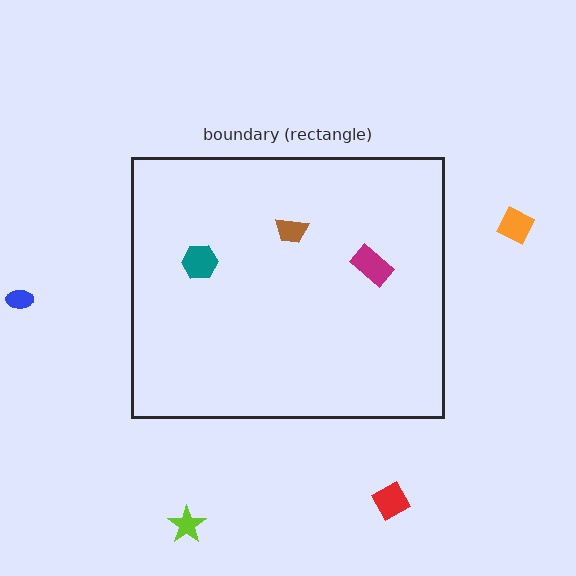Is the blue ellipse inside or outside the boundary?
Outside.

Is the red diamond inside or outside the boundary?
Outside.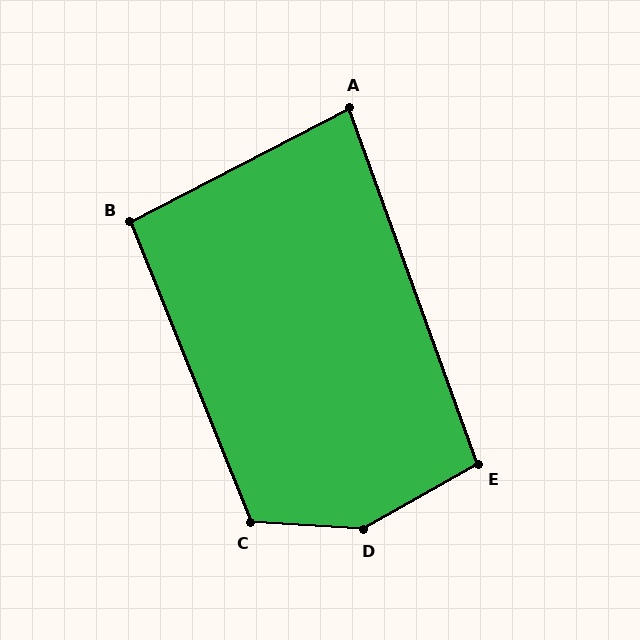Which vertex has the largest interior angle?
D, at approximately 147 degrees.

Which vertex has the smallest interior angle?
A, at approximately 83 degrees.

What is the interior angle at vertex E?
Approximately 100 degrees (obtuse).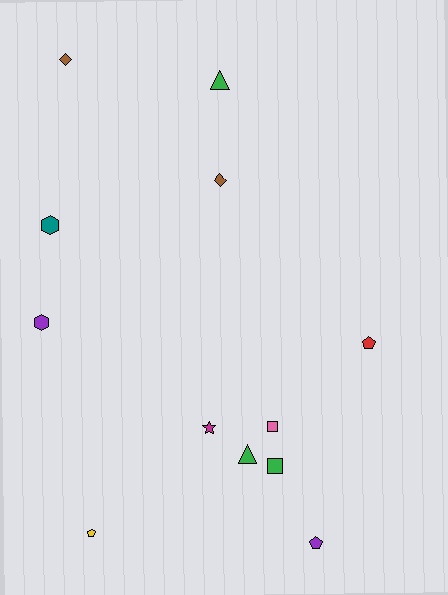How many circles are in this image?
There are no circles.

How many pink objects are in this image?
There is 1 pink object.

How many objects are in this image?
There are 12 objects.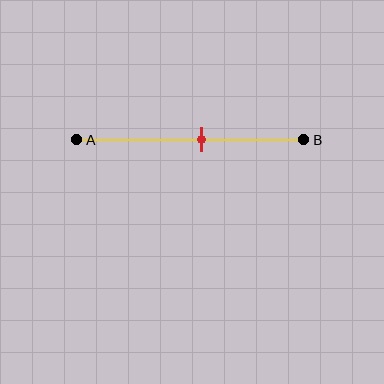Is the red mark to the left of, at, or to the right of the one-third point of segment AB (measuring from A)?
The red mark is to the right of the one-third point of segment AB.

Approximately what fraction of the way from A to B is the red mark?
The red mark is approximately 55% of the way from A to B.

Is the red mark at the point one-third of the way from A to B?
No, the mark is at about 55% from A, not at the 33% one-third point.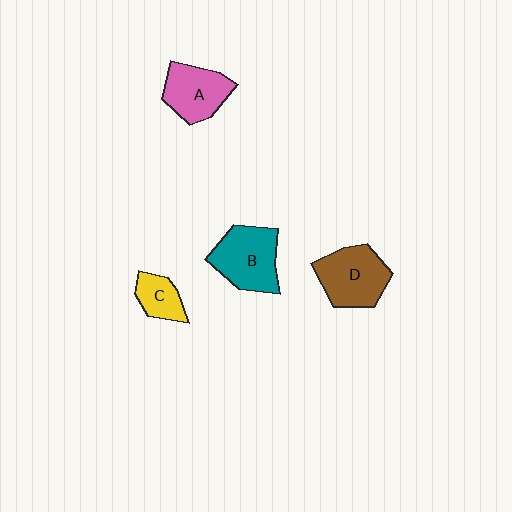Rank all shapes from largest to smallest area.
From largest to smallest: B (teal), D (brown), A (pink), C (yellow).